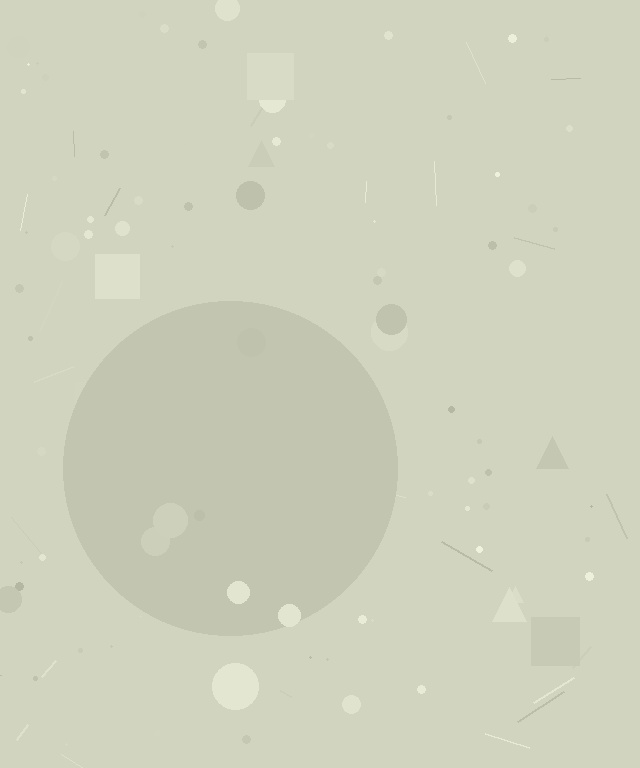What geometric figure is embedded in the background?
A circle is embedded in the background.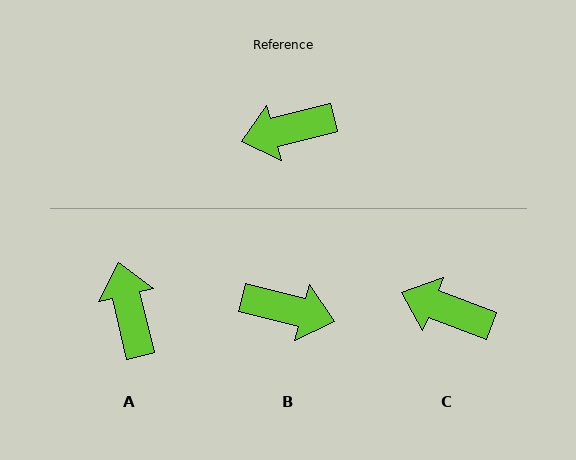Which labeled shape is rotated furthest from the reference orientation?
B, about 151 degrees away.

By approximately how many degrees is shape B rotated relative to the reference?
Approximately 151 degrees counter-clockwise.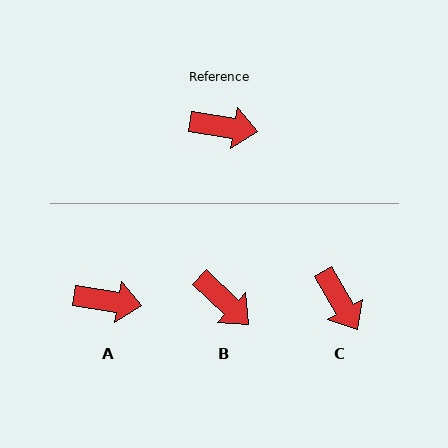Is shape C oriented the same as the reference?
No, it is off by about 51 degrees.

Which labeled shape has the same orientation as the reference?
A.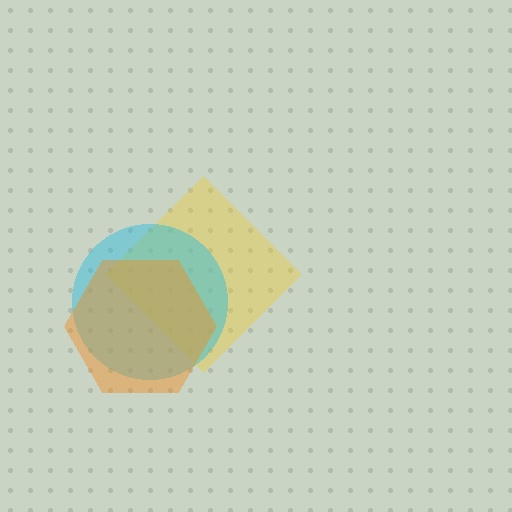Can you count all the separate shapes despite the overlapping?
Yes, there are 3 separate shapes.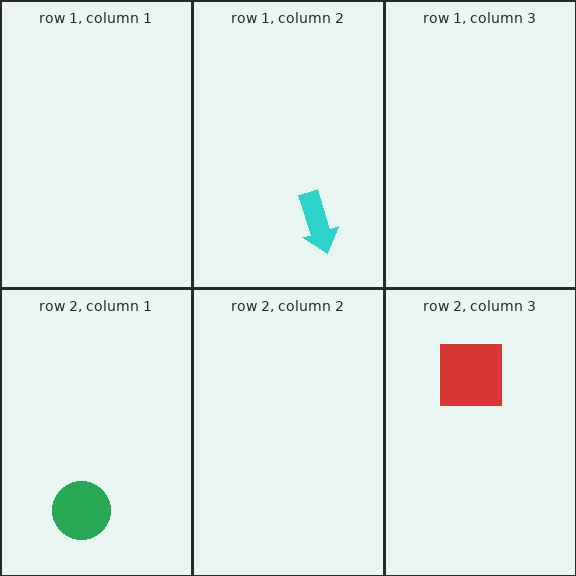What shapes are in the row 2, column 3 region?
The red square.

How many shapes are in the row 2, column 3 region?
1.